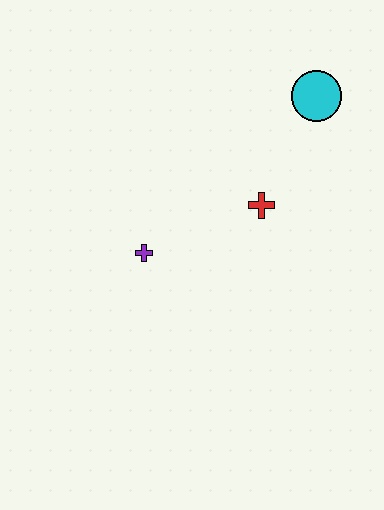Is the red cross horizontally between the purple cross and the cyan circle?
Yes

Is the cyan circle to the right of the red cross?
Yes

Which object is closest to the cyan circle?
The red cross is closest to the cyan circle.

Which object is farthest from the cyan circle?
The purple cross is farthest from the cyan circle.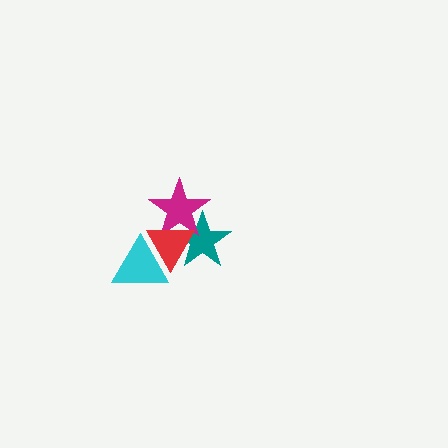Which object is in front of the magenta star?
The red triangle is in front of the magenta star.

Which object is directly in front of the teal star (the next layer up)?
The magenta star is directly in front of the teal star.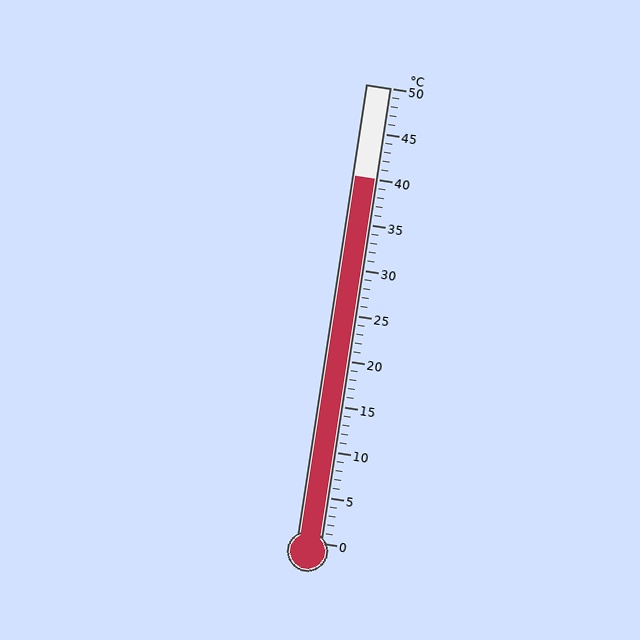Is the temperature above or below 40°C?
The temperature is at 40°C.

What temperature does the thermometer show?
The thermometer shows approximately 40°C.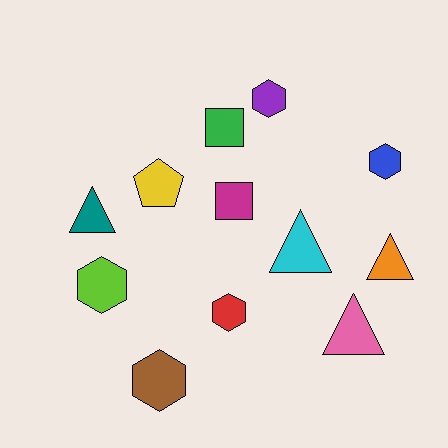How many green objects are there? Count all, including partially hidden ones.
There is 1 green object.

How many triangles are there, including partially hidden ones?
There are 4 triangles.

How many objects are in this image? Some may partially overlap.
There are 12 objects.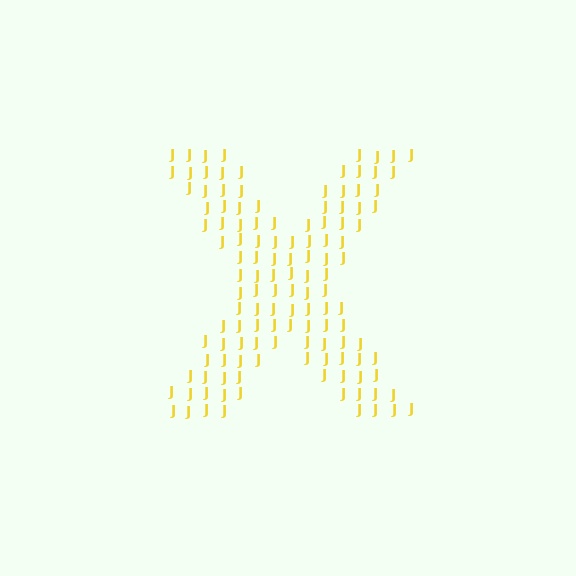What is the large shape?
The large shape is the letter X.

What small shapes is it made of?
It is made of small letter J's.